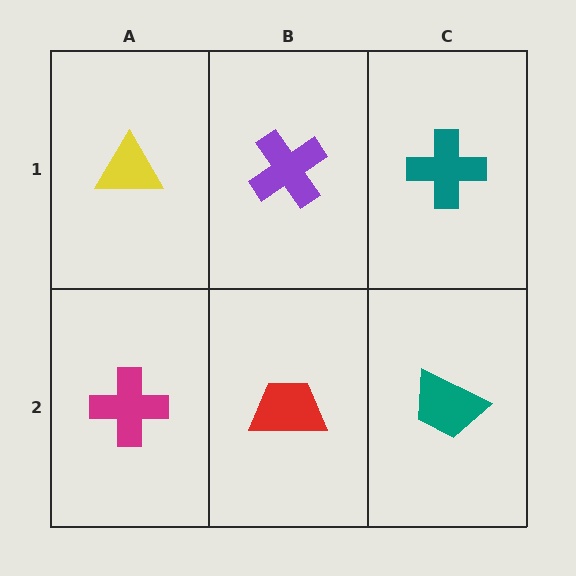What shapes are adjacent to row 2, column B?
A purple cross (row 1, column B), a magenta cross (row 2, column A), a teal trapezoid (row 2, column C).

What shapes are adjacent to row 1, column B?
A red trapezoid (row 2, column B), a yellow triangle (row 1, column A), a teal cross (row 1, column C).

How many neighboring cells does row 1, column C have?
2.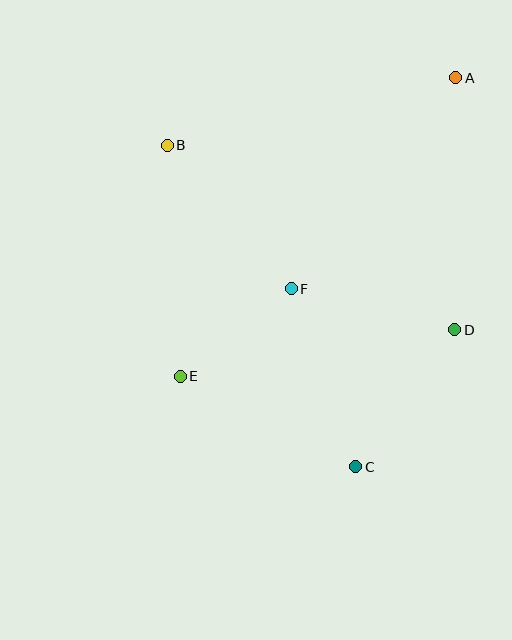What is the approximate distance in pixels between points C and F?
The distance between C and F is approximately 189 pixels.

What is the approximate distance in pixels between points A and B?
The distance between A and B is approximately 297 pixels.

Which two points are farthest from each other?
Points A and E are farthest from each other.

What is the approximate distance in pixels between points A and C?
The distance between A and C is approximately 402 pixels.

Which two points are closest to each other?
Points E and F are closest to each other.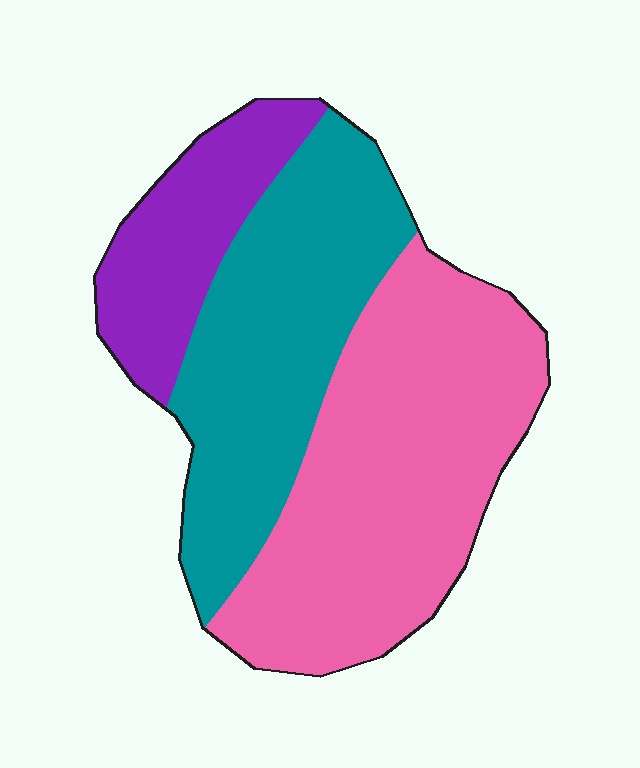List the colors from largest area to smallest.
From largest to smallest: pink, teal, purple.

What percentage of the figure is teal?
Teal covers roughly 35% of the figure.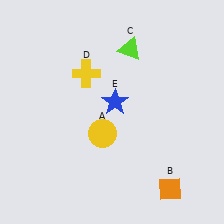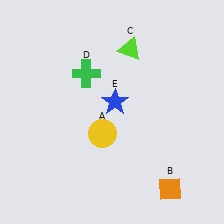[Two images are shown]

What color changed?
The cross (D) changed from yellow in Image 1 to green in Image 2.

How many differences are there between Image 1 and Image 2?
There is 1 difference between the two images.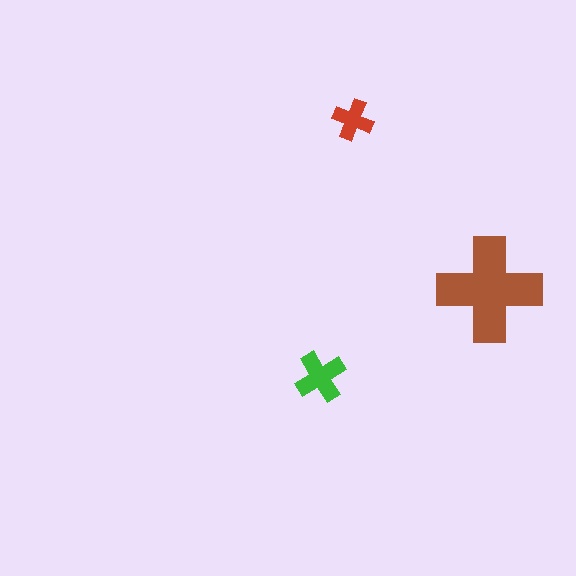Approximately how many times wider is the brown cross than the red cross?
About 2.5 times wider.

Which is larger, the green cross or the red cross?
The green one.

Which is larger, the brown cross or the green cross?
The brown one.